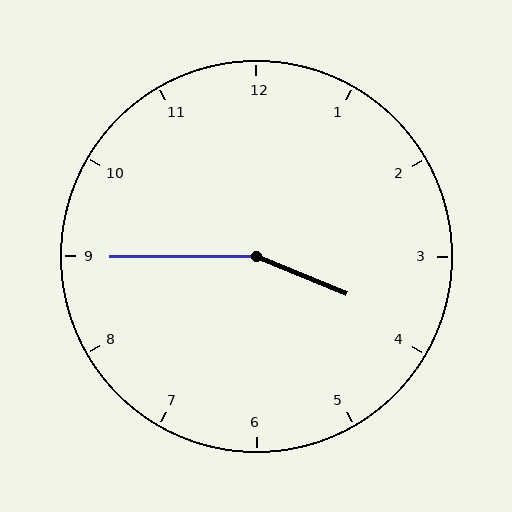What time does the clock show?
3:45.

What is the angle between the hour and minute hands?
Approximately 158 degrees.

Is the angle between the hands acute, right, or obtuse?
It is obtuse.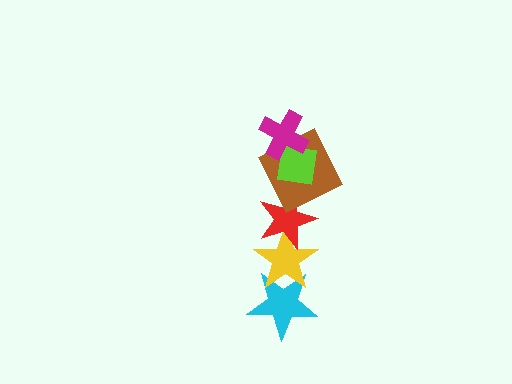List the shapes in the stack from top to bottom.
From top to bottom: the magenta cross, the lime square, the brown square, the red star, the yellow star, the cyan star.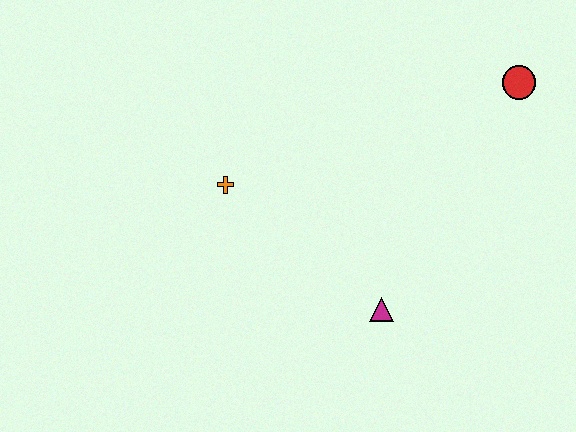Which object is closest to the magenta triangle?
The orange cross is closest to the magenta triangle.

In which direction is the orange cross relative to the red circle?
The orange cross is to the left of the red circle.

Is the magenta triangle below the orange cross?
Yes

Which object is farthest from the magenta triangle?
The red circle is farthest from the magenta triangle.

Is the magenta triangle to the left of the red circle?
Yes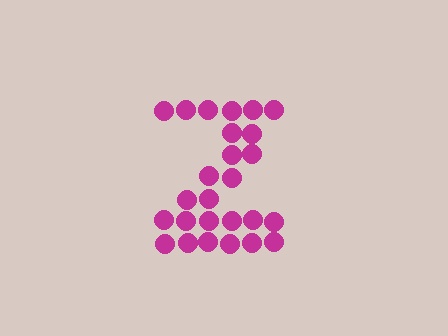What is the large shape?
The large shape is the letter Z.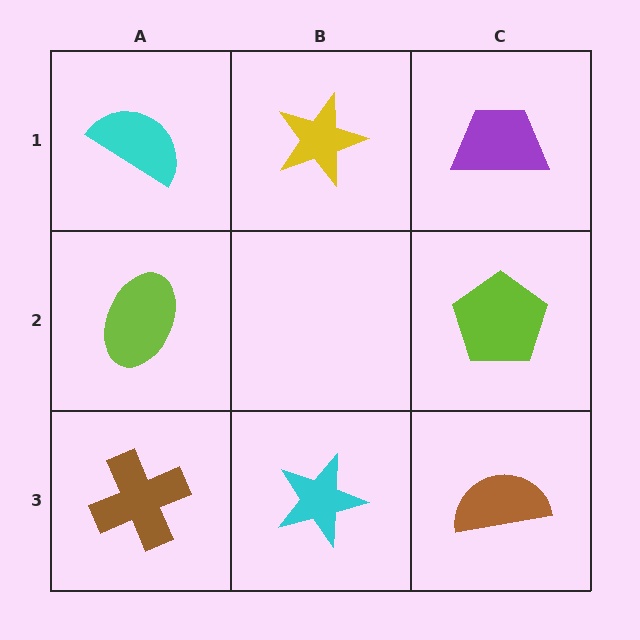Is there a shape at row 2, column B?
No, that cell is empty.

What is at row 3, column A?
A brown cross.